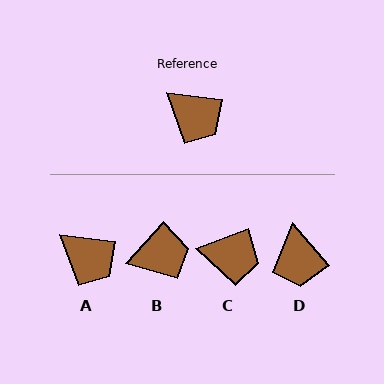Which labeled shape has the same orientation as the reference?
A.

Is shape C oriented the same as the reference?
No, it is off by about 27 degrees.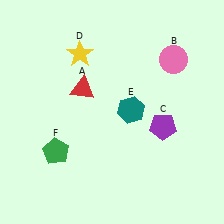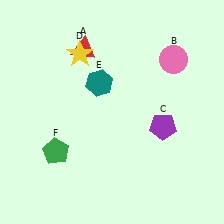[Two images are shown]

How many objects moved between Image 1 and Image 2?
2 objects moved between the two images.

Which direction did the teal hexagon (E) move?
The teal hexagon (E) moved left.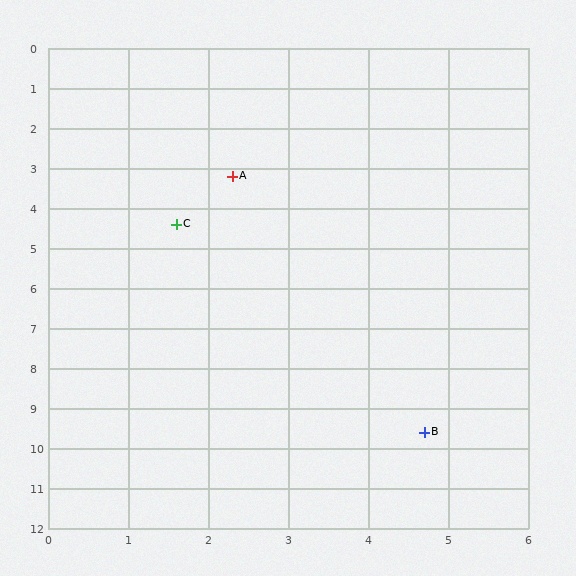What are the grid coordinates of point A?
Point A is at approximately (2.3, 3.2).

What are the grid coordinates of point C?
Point C is at approximately (1.6, 4.4).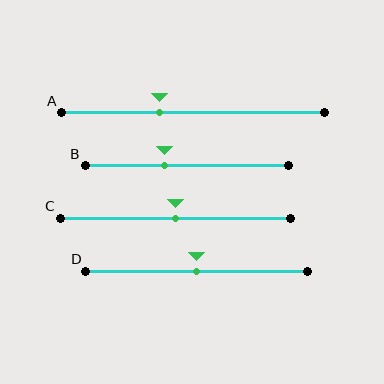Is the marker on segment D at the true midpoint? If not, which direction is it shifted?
Yes, the marker on segment D is at the true midpoint.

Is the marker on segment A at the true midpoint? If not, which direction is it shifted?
No, the marker on segment A is shifted to the left by about 13% of the segment length.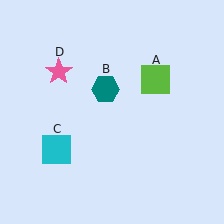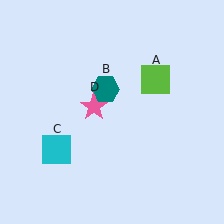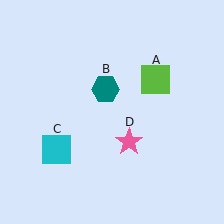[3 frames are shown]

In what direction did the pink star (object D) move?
The pink star (object D) moved down and to the right.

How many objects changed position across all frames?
1 object changed position: pink star (object D).